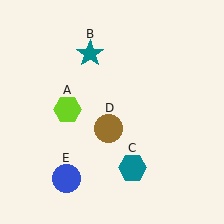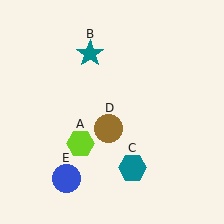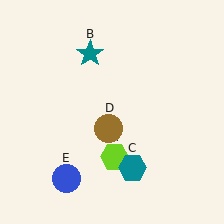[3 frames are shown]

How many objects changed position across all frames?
1 object changed position: lime hexagon (object A).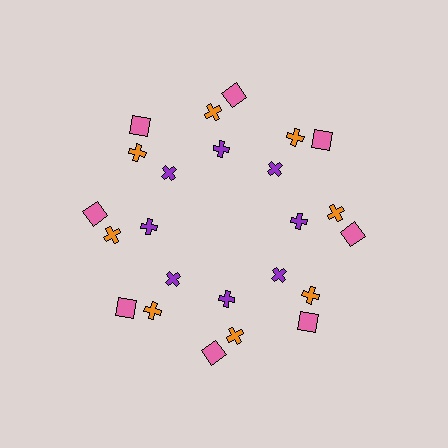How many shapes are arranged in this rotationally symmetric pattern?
There are 24 shapes, arranged in 8 groups of 3.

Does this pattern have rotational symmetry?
Yes, this pattern has 8-fold rotational symmetry. It looks the same after rotating 45 degrees around the center.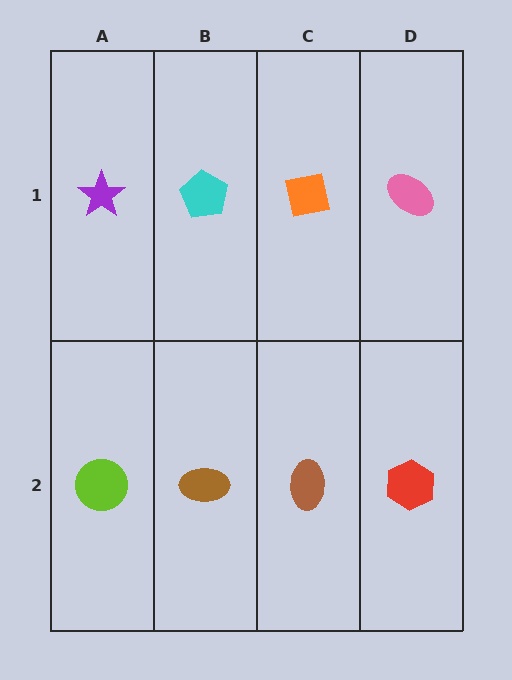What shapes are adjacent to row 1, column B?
A brown ellipse (row 2, column B), a purple star (row 1, column A), an orange square (row 1, column C).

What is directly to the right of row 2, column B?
A brown ellipse.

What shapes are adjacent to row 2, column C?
An orange square (row 1, column C), a brown ellipse (row 2, column B), a red hexagon (row 2, column D).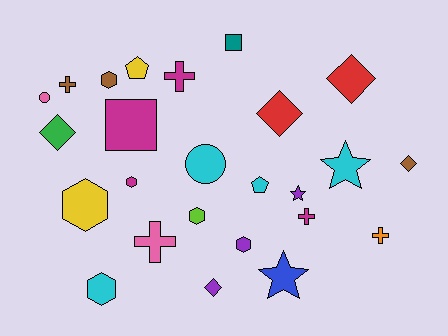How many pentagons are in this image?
There are 2 pentagons.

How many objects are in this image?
There are 25 objects.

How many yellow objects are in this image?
There are 2 yellow objects.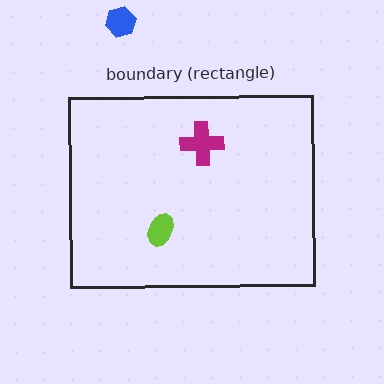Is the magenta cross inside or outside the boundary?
Inside.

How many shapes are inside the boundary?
2 inside, 1 outside.